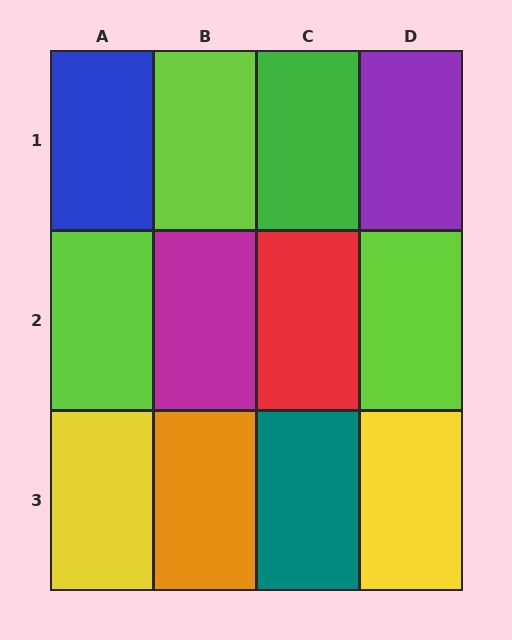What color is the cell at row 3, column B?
Orange.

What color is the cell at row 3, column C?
Teal.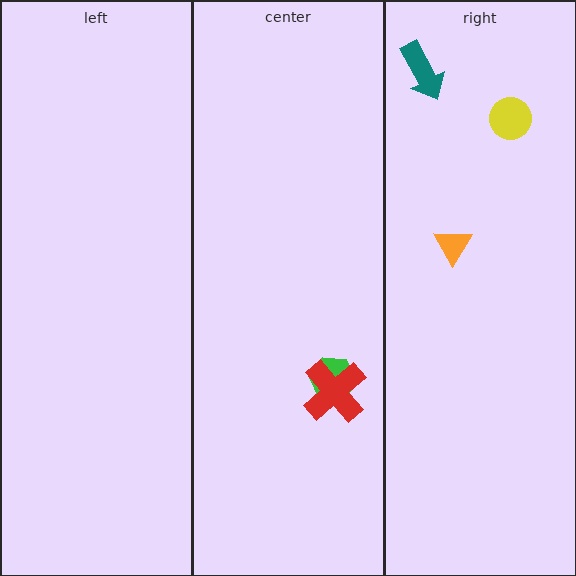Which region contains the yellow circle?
The right region.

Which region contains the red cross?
The center region.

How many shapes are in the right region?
3.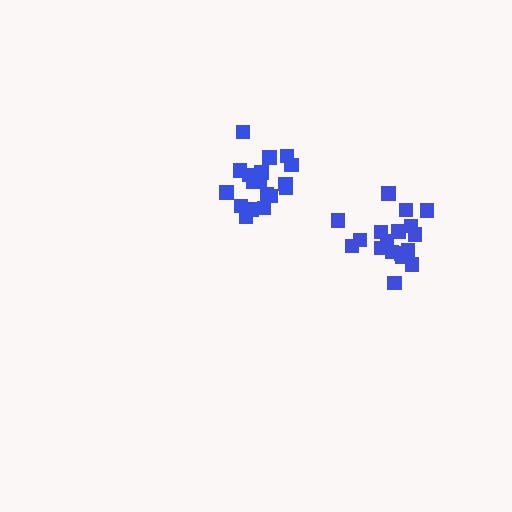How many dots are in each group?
Group 1: 18 dots, Group 2: 18 dots (36 total).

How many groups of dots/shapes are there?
There are 2 groups.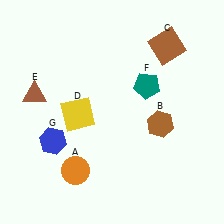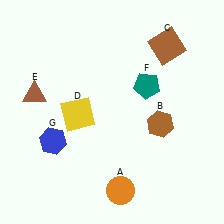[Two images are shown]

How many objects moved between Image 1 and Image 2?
1 object moved between the two images.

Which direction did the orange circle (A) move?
The orange circle (A) moved right.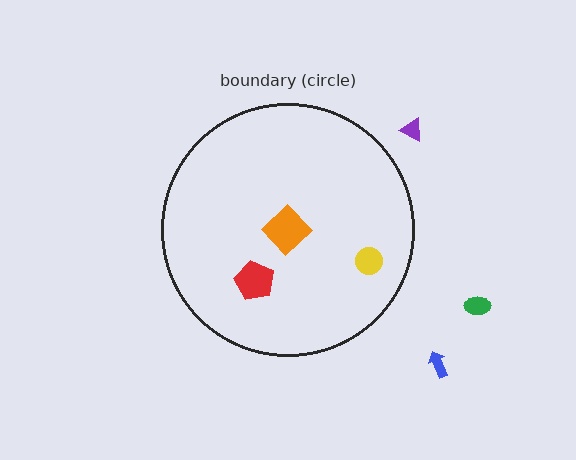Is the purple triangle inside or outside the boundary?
Outside.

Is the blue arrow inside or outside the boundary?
Outside.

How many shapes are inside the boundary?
3 inside, 3 outside.